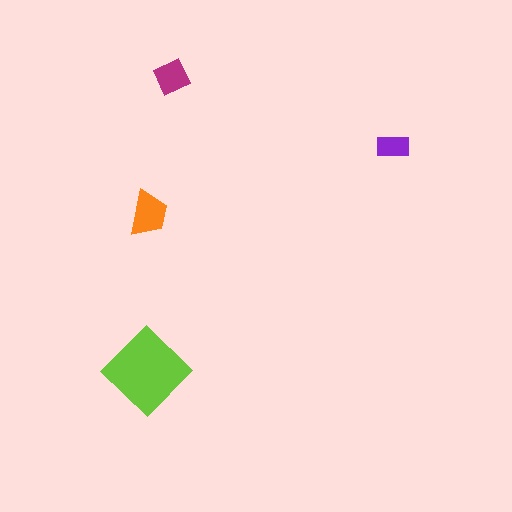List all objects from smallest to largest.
The purple rectangle, the magenta square, the orange trapezoid, the lime diamond.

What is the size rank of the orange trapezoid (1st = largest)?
2nd.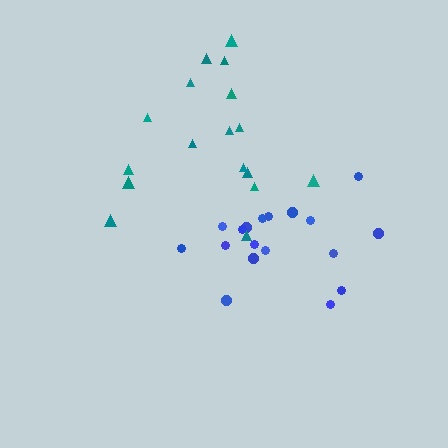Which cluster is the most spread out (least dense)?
Teal.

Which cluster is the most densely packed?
Blue.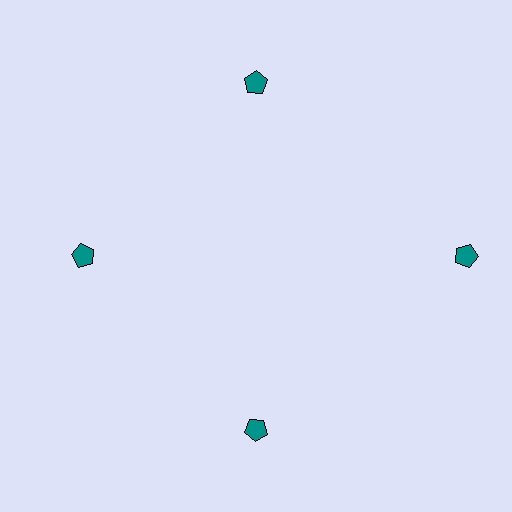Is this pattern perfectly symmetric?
No. The 4 teal pentagons are arranged in a ring, but one element near the 3 o'clock position is pushed outward from the center, breaking the 4-fold rotational symmetry.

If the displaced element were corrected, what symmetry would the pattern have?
It would have 4-fold rotational symmetry — the pattern would map onto itself every 90 degrees.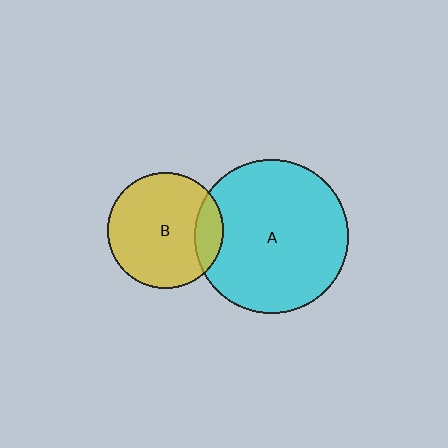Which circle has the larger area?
Circle A (cyan).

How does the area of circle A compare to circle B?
Approximately 1.8 times.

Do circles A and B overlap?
Yes.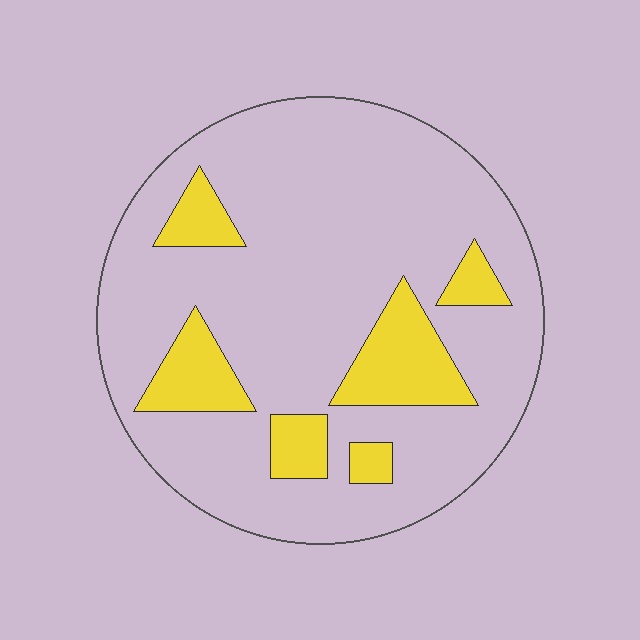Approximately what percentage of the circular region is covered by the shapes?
Approximately 20%.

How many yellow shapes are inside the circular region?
6.